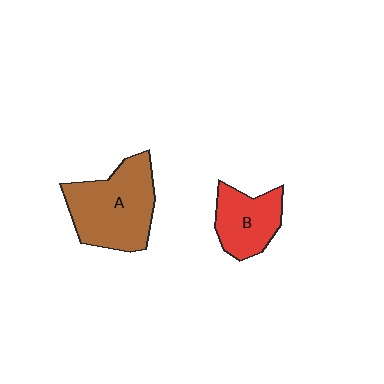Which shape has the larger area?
Shape A (brown).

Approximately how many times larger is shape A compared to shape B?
Approximately 1.6 times.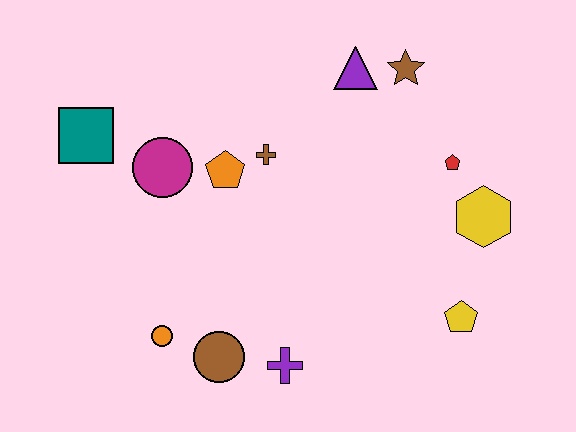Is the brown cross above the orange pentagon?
Yes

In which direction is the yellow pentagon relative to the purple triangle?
The yellow pentagon is below the purple triangle.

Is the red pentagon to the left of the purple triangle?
No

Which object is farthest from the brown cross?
The yellow pentagon is farthest from the brown cross.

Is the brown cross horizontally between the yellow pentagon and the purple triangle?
No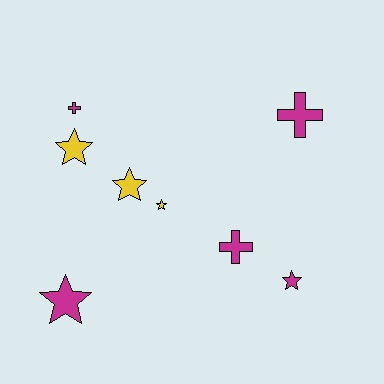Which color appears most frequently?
Magenta, with 5 objects.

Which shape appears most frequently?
Star, with 5 objects.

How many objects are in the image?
There are 8 objects.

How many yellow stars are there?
There are 3 yellow stars.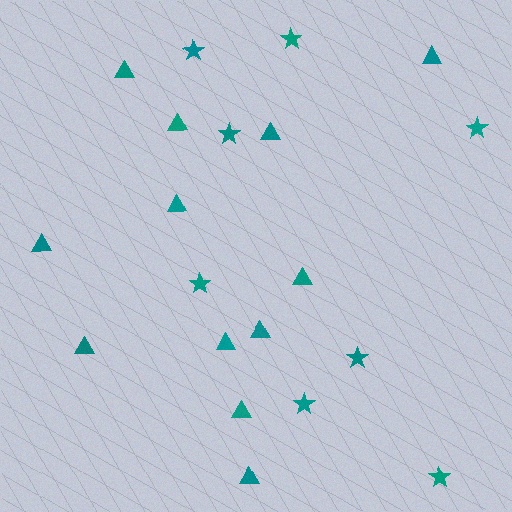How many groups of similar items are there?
There are 2 groups: one group of triangles (12) and one group of stars (8).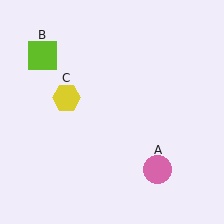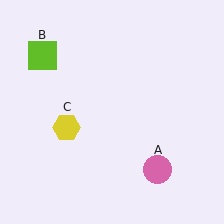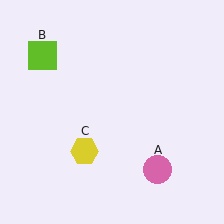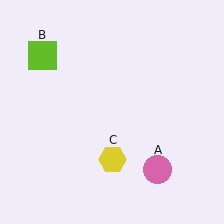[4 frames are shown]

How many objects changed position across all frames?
1 object changed position: yellow hexagon (object C).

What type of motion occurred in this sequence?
The yellow hexagon (object C) rotated counterclockwise around the center of the scene.